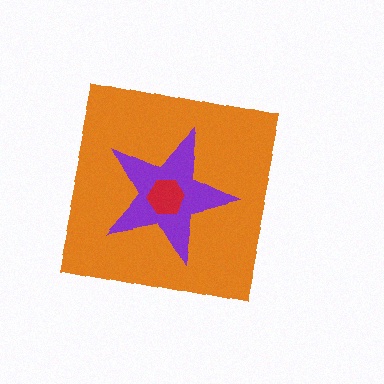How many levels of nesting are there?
3.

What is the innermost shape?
The red hexagon.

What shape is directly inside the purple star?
The red hexagon.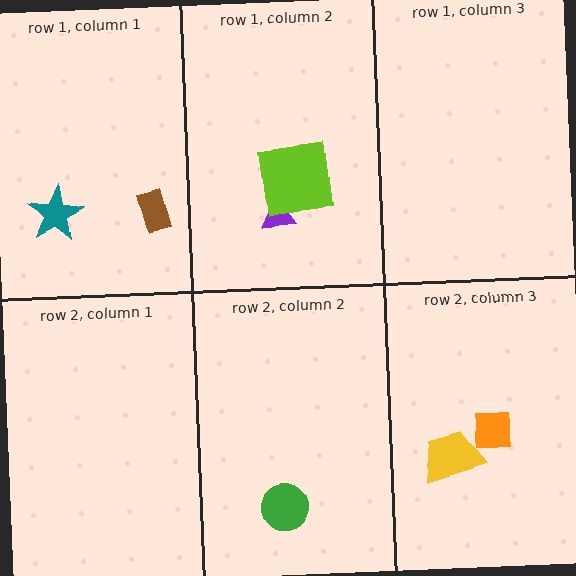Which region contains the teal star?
The row 1, column 1 region.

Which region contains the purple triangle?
The row 1, column 2 region.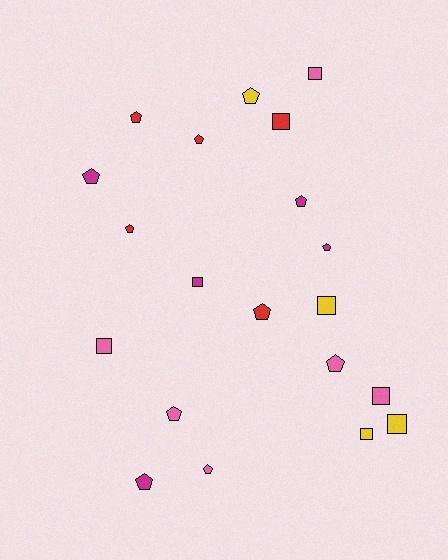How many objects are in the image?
There are 20 objects.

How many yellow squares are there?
There are 3 yellow squares.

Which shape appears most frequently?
Pentagon, with 12 objects.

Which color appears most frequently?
Pink, with 6 objects.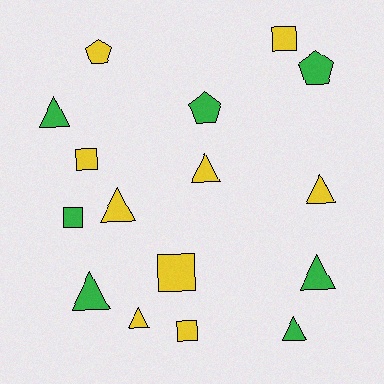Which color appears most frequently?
Yellow, with 9 objects.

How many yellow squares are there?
There are 4 yellow squares.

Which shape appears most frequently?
Triangle, with 8 objects.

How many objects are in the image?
There are 16 objects.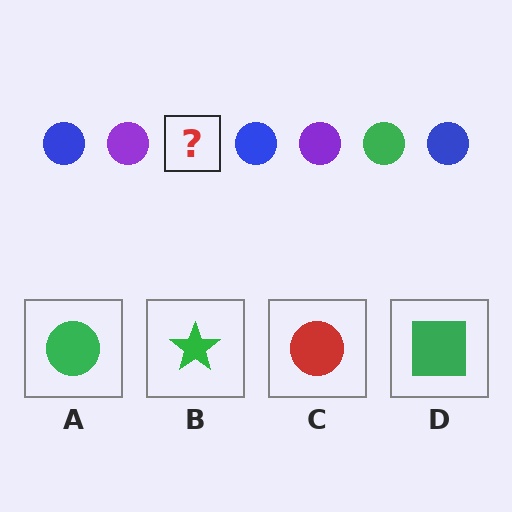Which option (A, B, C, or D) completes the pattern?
A.